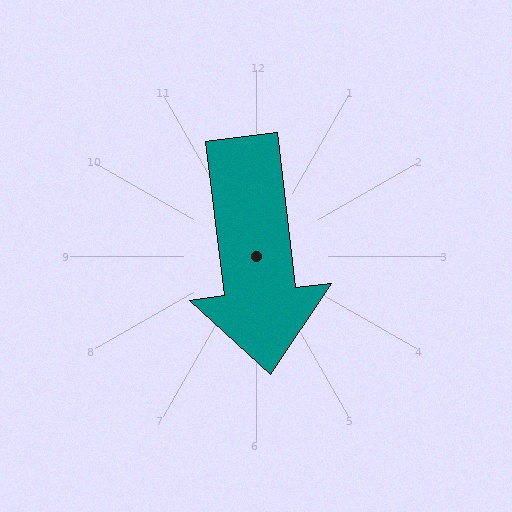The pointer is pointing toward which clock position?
Roughly 6 o'clock.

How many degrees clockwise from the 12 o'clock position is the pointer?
Approximately 173 degrees.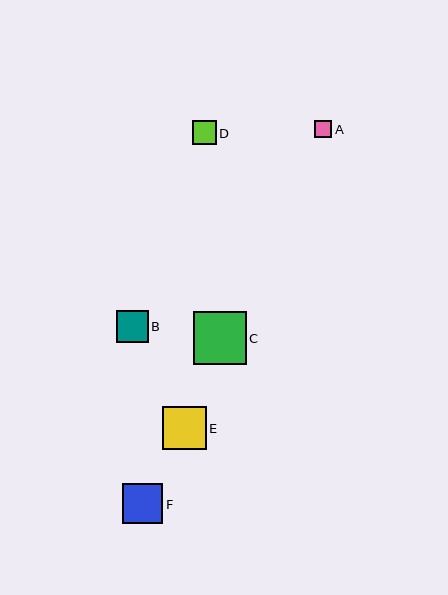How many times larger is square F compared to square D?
Square F is approximately 1.7 times the size of square D.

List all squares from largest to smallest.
From largest to smallest: C, E, F, B, D, A.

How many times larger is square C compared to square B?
Square C is approximately 1.7 times the size of square B.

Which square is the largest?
Square C is the largest with a size of approximately 53 pixels.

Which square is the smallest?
Square A is the smallest with a size of approximately 17 pixels.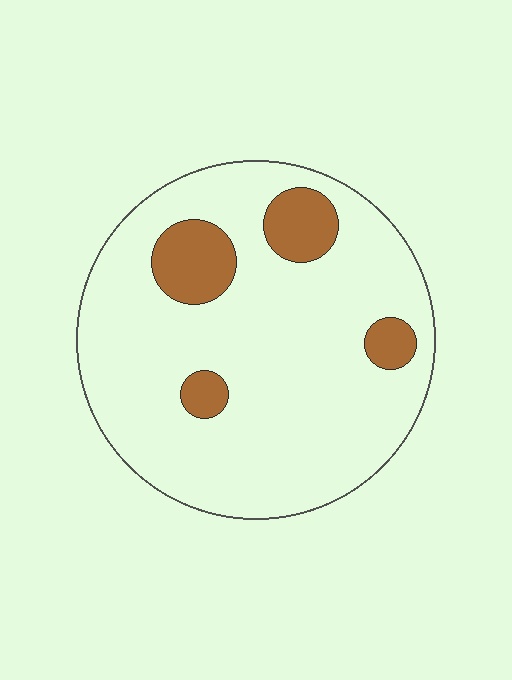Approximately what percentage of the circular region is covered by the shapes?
Approximately 15%.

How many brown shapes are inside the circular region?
4.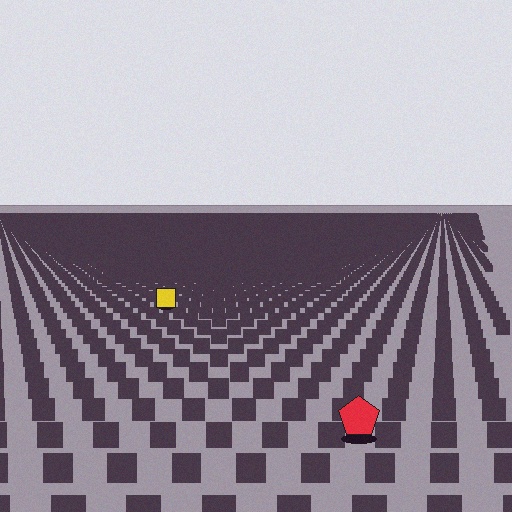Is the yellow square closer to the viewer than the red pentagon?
No. The red pentagon is closer — you can tell from the texture gradient: the ground texture is coarser near it.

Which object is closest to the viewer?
The red pentagon is closest. The texture marks near it are larger and more spread out.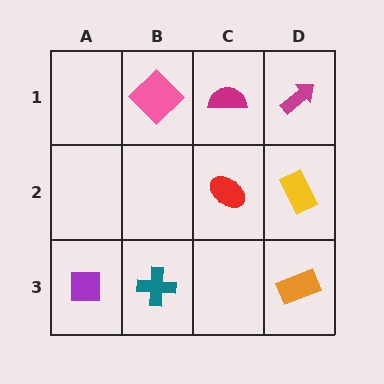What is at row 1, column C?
A magenta semicircle.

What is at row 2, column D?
A yellow rectangle.